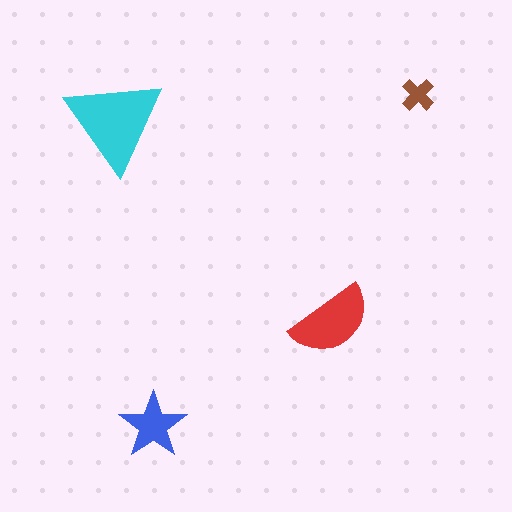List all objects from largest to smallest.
The cyan triangle, the red semicircle, the blue star, the brown cross.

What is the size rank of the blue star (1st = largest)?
3rd.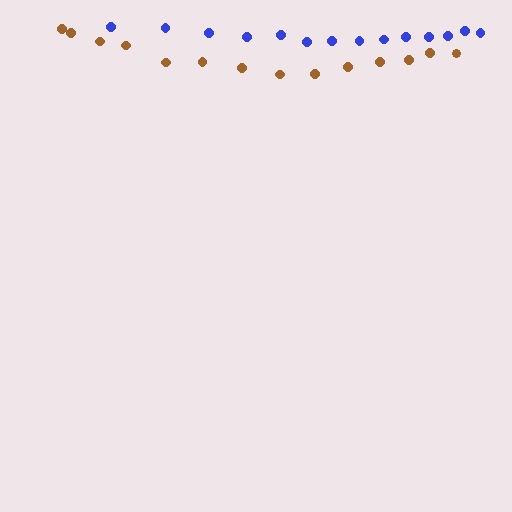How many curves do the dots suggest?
There are 2 distinct paths.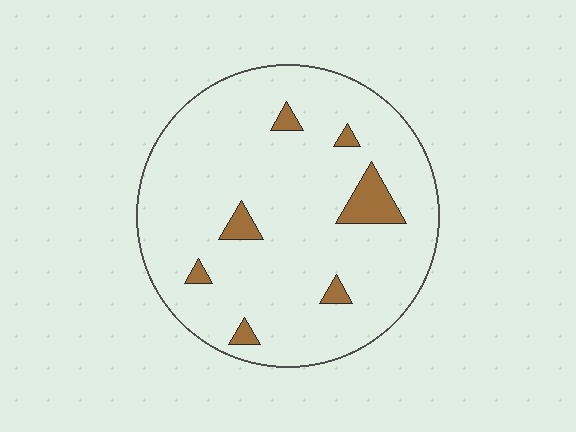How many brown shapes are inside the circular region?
7.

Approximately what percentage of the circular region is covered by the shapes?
Approximately 10%.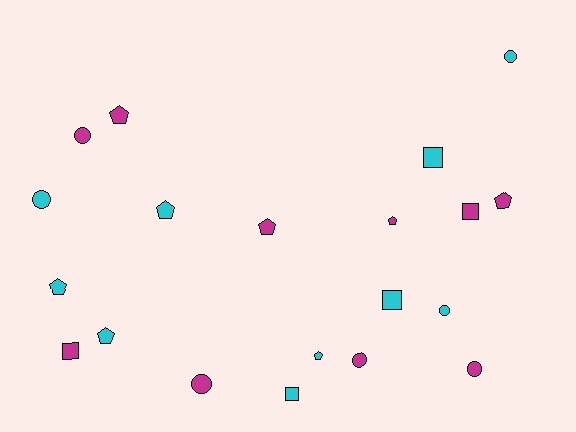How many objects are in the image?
There are 20 objects.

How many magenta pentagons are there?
There are 4 magenta pentagons.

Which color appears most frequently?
Cyan, with 10 objects.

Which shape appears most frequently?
Pentagon, with 8 objects.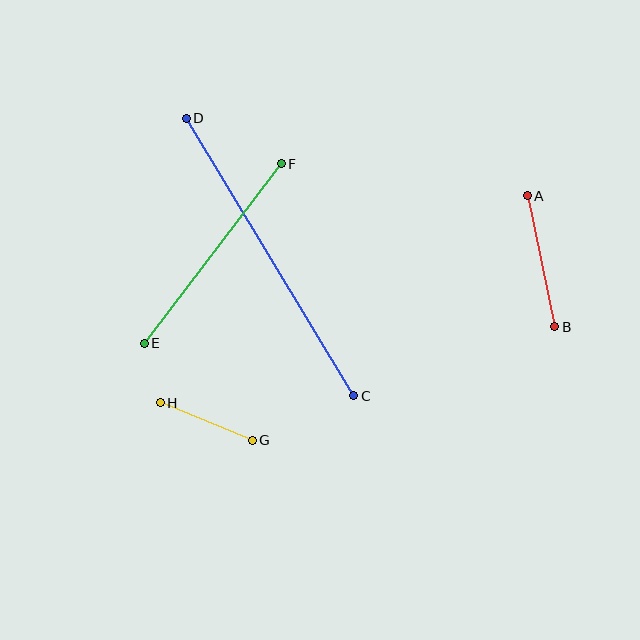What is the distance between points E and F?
The distance is approximately 226 pixels.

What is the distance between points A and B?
The distance is approximately 134 pixels.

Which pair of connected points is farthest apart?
Points C and D are farthest apart.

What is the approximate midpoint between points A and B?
The midpoint is at approximately (541, 261) pixels.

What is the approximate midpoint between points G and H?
The midpoint is at approximately (206, 421) pixels.